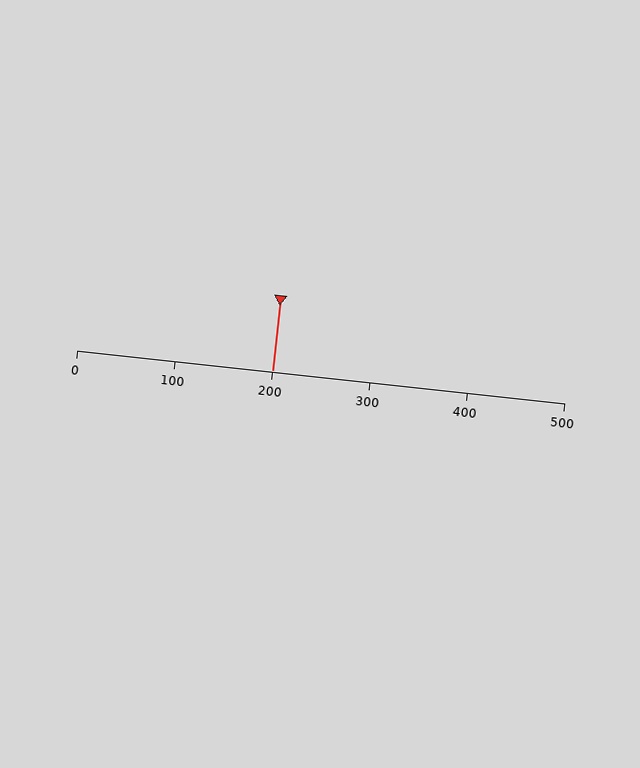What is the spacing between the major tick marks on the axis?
The major ticks are spaced 100 apart.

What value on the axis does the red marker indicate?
The marker indicates approximately 200.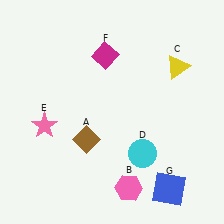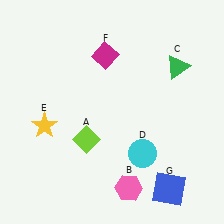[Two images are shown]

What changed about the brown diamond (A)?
In Image 1, A is brown. In Image 2, it changed to lime.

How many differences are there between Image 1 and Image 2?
There are 3 differences between the two images.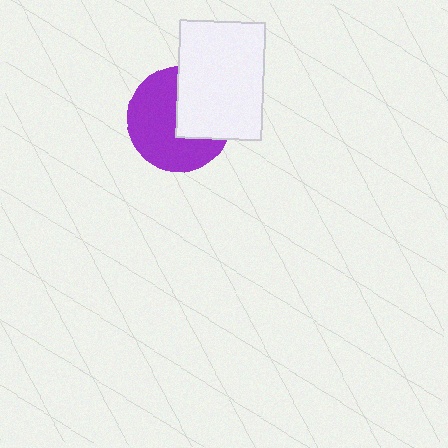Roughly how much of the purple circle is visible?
About half of it is visible (roughly 61%).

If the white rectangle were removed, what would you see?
You would see the complete purple circle.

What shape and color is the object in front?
The object in front is a white rectangle.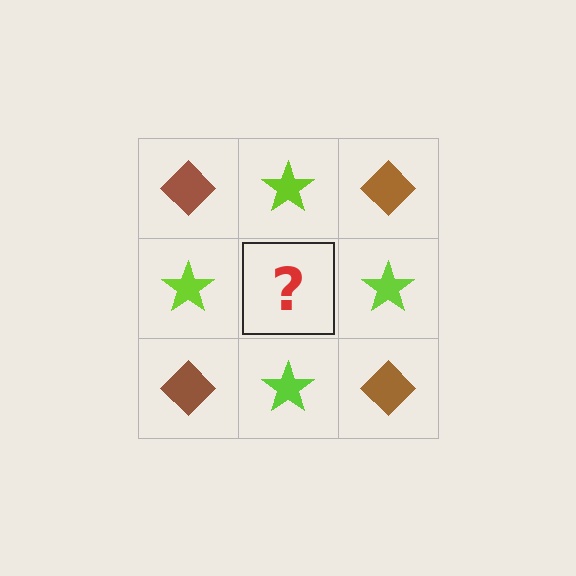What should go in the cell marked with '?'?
The missing cell should contain a brown diamond.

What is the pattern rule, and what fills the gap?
The rule is that it alternates brown diamond and lime star in a checkerboard pattern. The gap should be filled with a brown diamond.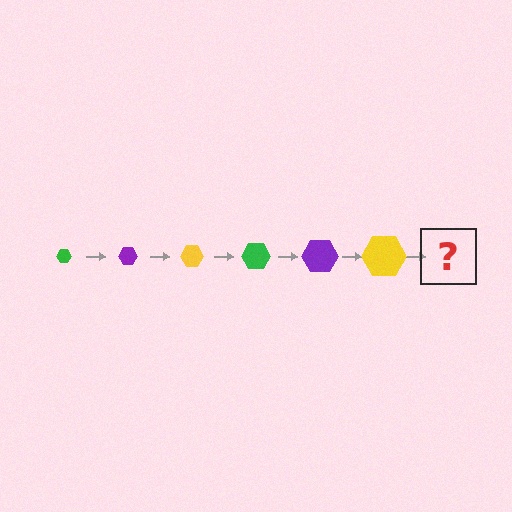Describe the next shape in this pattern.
It should be a green hexagon, larger than the previous one.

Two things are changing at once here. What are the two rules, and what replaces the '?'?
The two rules are that the hexagon grows larger each step and the color cycles through green, purple, and yellow. The '?' should be a green hexagon, larger than the previous one.